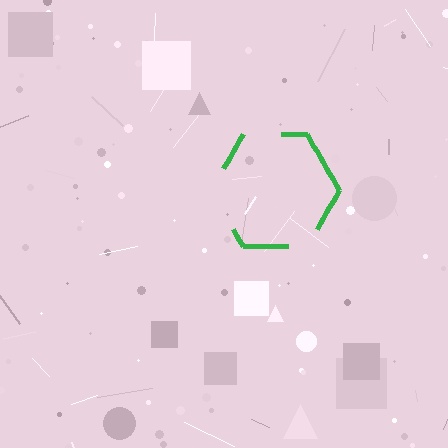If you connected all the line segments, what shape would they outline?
They would outline a hexagon.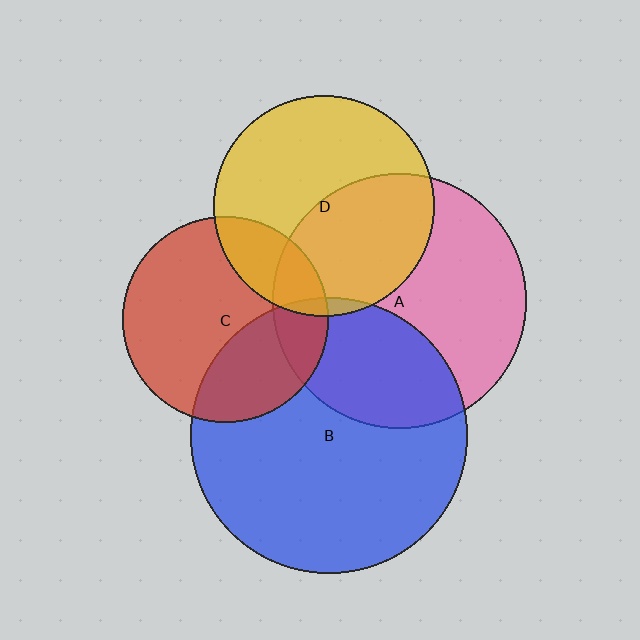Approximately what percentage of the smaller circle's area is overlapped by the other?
Approximately 20%.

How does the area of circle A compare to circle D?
Approximately 1.3 times.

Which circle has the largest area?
Circle B (blue).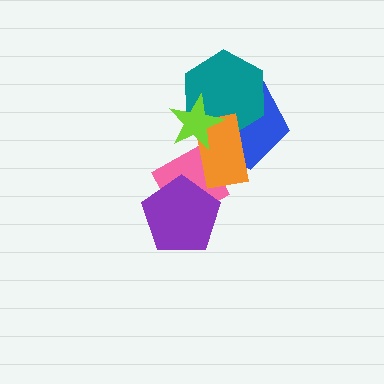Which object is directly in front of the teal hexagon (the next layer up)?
The orange rectangle is directly in front of the teal hexagon.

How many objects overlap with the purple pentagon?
1 object overlaps with the purple pentagon.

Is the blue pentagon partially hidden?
Yes, it is partially covered by another shape.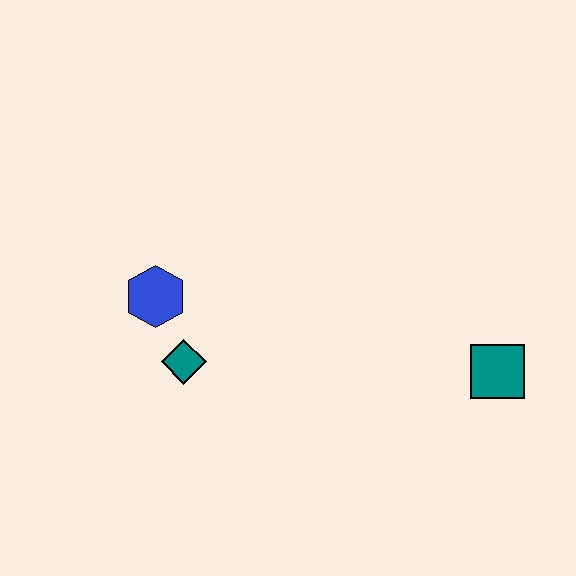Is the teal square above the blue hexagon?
No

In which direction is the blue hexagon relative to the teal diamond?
The blue hexagon is above the teal diamond.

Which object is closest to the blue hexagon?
The teal diamond is closest to the blue hexagon.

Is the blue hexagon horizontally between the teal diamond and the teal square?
No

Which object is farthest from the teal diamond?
The teal square is farthest from the teal diamond.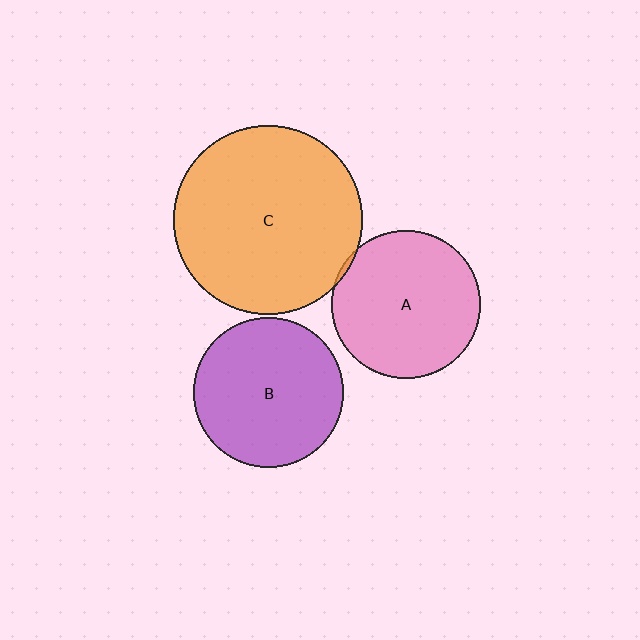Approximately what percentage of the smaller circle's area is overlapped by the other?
Approximately 5%.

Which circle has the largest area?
Circle C (orange).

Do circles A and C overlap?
Yes.